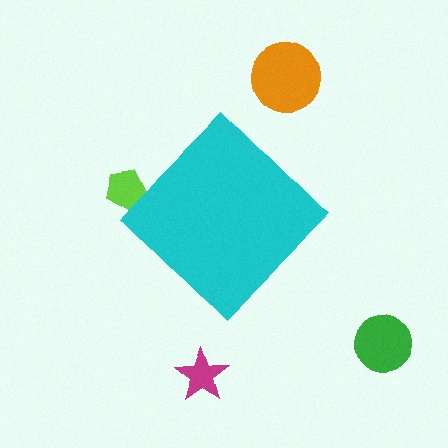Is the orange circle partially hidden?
No, the orange circle is fully visible.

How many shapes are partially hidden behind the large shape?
1 shape is partially hidden.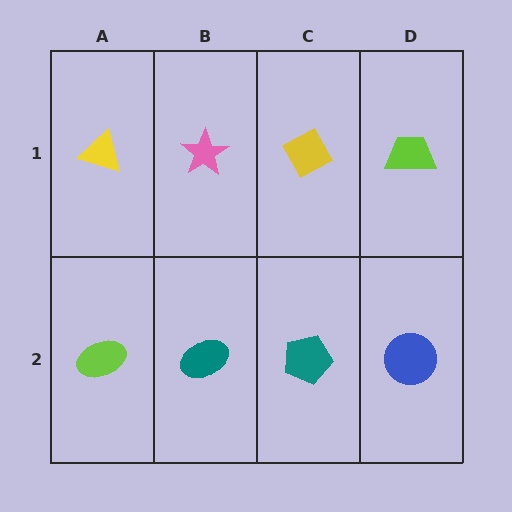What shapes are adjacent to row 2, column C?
A yellow diamond (row 1, column C), a teal ellipse (row 2, column B), a blue circle (row 2, column D).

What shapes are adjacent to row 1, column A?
A lime ellipse (row 2, column A), a pink star (row 1, column B).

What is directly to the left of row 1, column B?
A yellow triangle.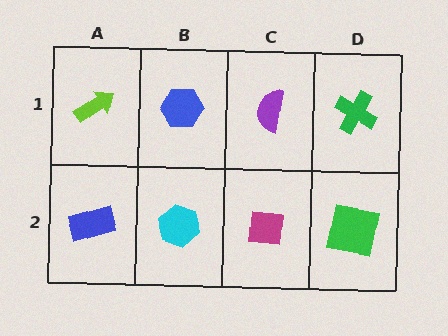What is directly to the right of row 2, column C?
A green square.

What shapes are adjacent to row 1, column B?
A cyan hexagon (row 2, column B), a lime arrow (row 1, column A), a purple semicircle (row 1, column C).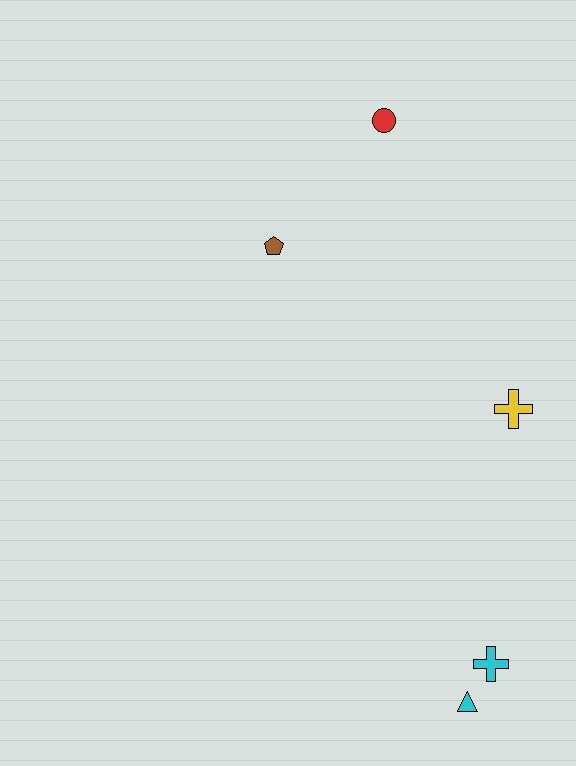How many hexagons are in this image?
There are no hexagons.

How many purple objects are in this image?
There are no purple objects.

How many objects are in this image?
There are 5 objects.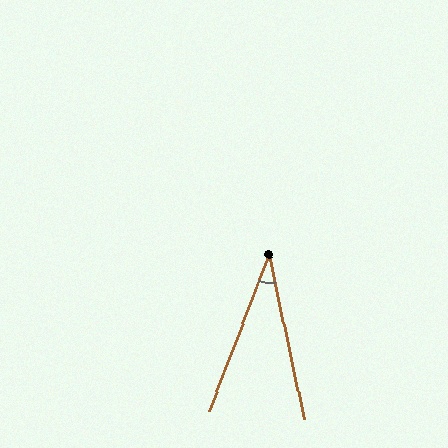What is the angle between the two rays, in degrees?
Approximately 33 degrees.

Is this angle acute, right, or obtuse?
It is acute.